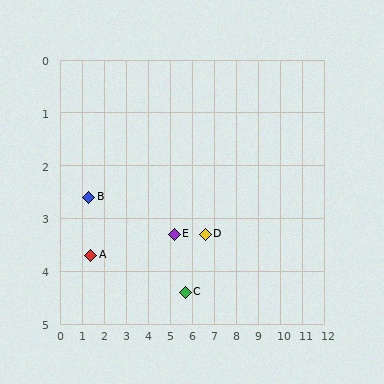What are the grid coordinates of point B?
Point B is at approximately (1.3, 2.6).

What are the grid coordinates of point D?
Point D is at approximately (6.6, 3.3).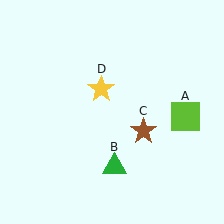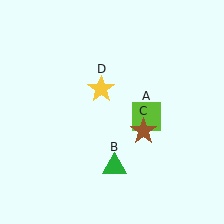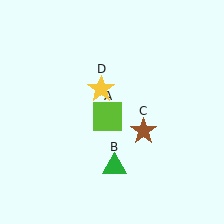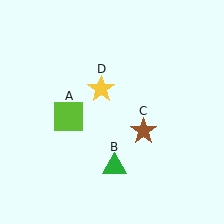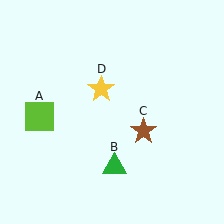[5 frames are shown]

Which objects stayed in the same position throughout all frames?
Green triangle (object B) and brown star (object C) and yellow star (object D) remained stationary.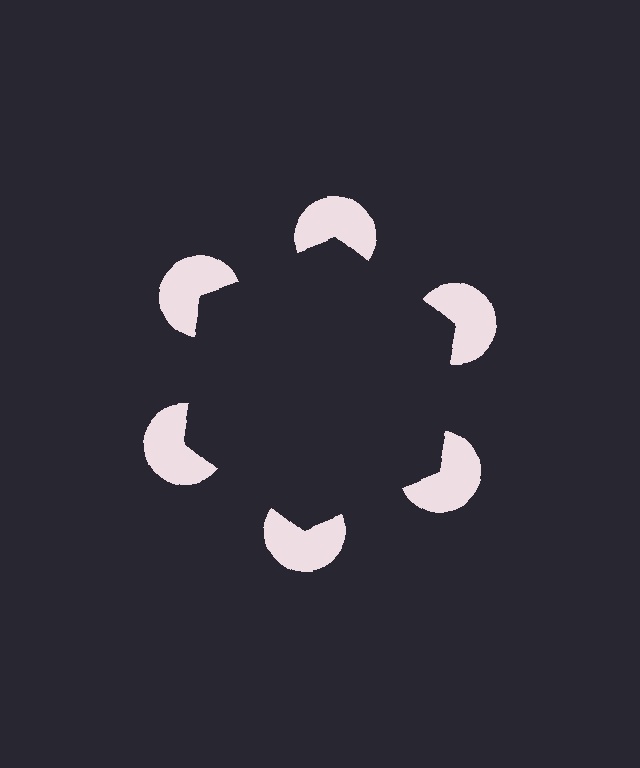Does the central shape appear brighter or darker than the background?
It typically appears slightly darker than the background, even though no actual brightness change is drawn.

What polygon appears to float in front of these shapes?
An illusory hexagon — its edges are inferred from the aligned wedge cuts in the pac-man discs, not physically drawn.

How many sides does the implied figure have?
6 sides.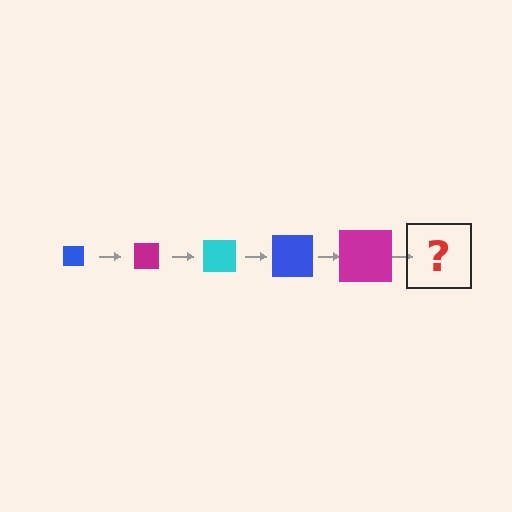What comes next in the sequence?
The next element should be a cyan square, larger than the previous one.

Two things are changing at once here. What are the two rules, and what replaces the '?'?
The two rules are that the square grows larger each step and the color cycles through blue, magenta, and cyan. The '?' should be a cyan square, larger than the previous one.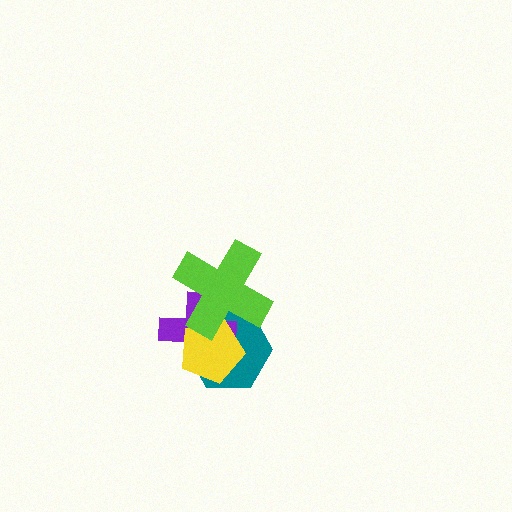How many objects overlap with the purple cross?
3 objects overlap with the purple cross.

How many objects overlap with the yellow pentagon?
3 objects overlap with the yellow pentagon.